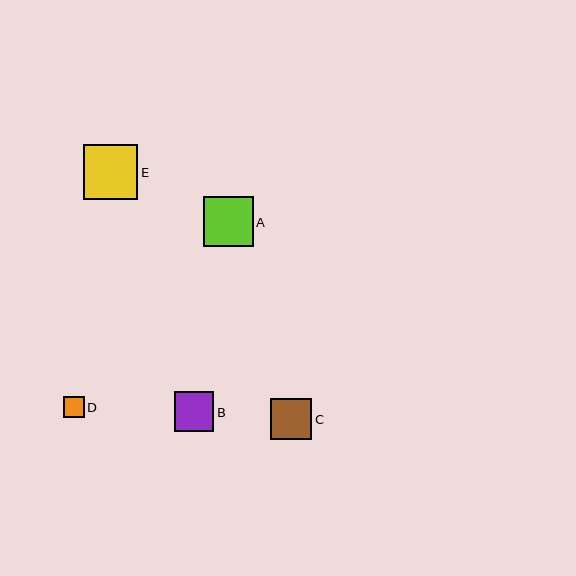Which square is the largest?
Square E is the largest with a size of approximately 54 pixels.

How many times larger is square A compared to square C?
Square A is approximately 1.2 times the size of square C.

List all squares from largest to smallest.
From largest to smallest: E, A, C, B, D.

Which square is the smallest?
Square D is the smallest with a size of approximately 21 pixels.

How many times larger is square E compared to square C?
Square E is approximately 1.3 times the size of square C.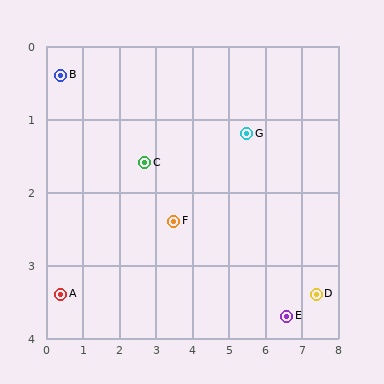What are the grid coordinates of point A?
Point A is at approximately (0.4, 3.4).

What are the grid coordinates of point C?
Point C is at approximately (2.7, 1.6).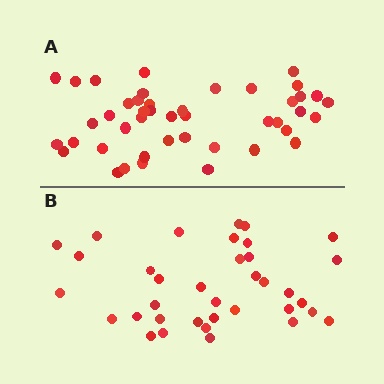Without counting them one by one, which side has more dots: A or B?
Region A (the top region) has more dots.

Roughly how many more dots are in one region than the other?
Region A has roughly 8 or so more dots than region B.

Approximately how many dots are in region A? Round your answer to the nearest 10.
About 40 dots. (The exact count is 44, which rounds to 40.)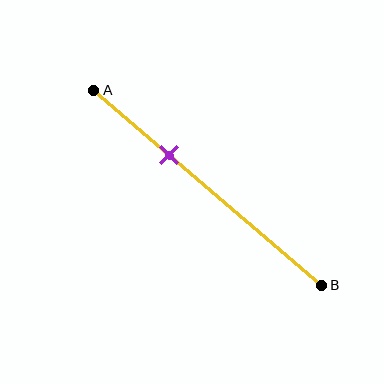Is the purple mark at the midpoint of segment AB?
No, the mark is at about 35% from A, not at the 50% midpoint.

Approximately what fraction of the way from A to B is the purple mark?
The purple mark is approximately 35% of the way from A to B.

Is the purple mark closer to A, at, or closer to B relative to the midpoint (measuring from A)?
The purple mark is closer to point A than the midpoint of segment AB.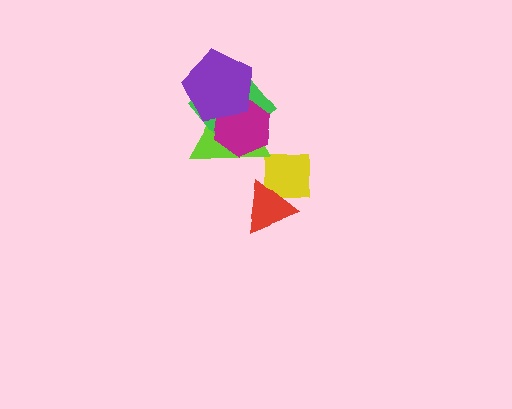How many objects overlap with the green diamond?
3 objects overlap with the green diamond.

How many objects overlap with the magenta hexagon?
3 objects overlap with the magenta hexagon.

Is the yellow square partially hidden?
Yes, it is partially covered by another shape.